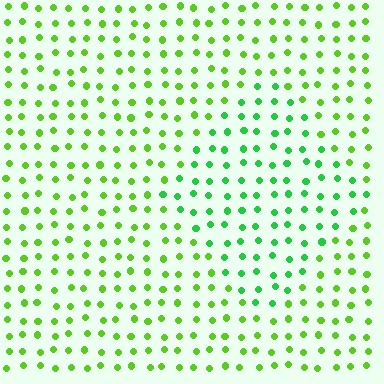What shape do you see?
I see a diamond.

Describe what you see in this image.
The image is filled with small lime elements in a uniform arrangement. A diamond-shaped region is visible where the elements are tinted to a slightly different hue, forming a subtle color boundary.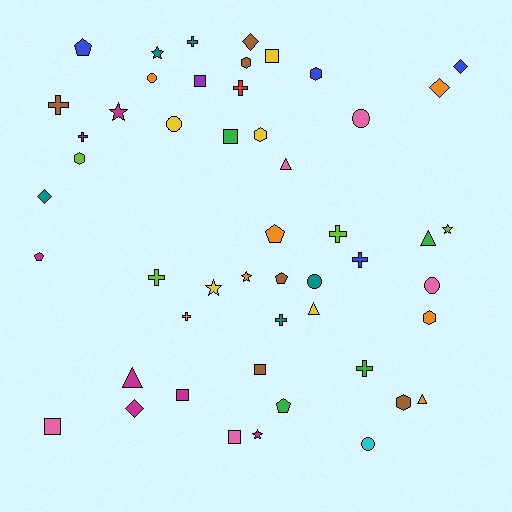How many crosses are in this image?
There are 10 crosses.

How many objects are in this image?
There are 50 objects.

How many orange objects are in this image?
There are 7 orange objects.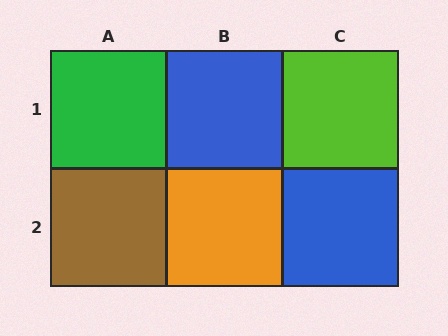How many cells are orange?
1 cell is orange.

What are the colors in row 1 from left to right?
Green, blue, lime.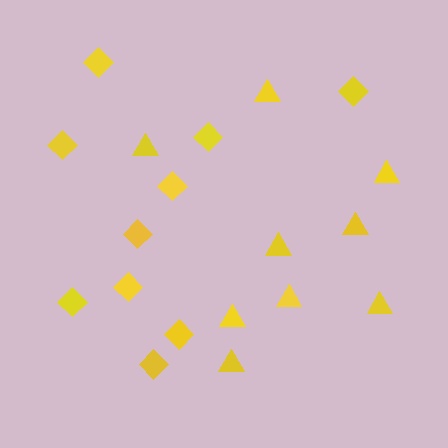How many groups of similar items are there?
There are 2 groups: one group of triangles (9) and one group of diamonds (10).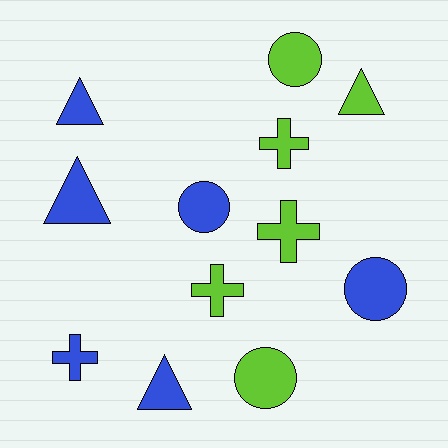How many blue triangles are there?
There are 3 blue triangles.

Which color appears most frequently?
Blue, with 6 objects.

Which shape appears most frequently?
Triangle, with 4 objects.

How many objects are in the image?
There are 12 objects.